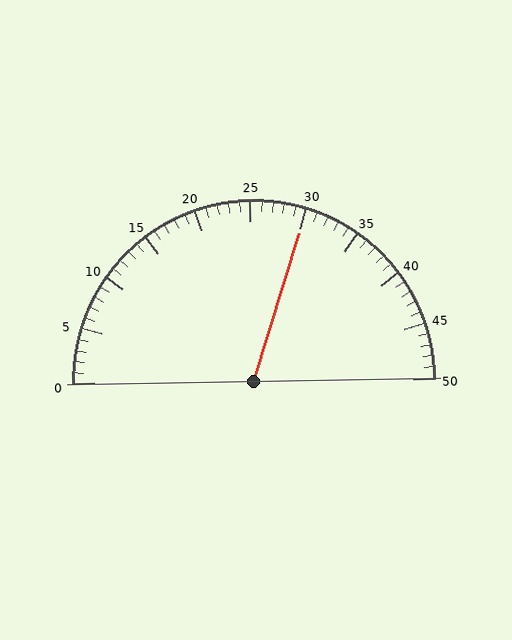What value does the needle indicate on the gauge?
The needle indicates approximately 30.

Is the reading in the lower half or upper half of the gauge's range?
The reading is in the upper half of the range (0 to 50).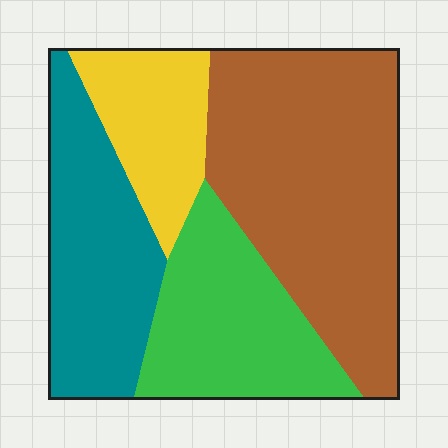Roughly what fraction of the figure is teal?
Teal takes up about one quarter (1/4) of the figure.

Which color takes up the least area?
Yellow, at roughly 15%.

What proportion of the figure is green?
Green covers 22% of the figure.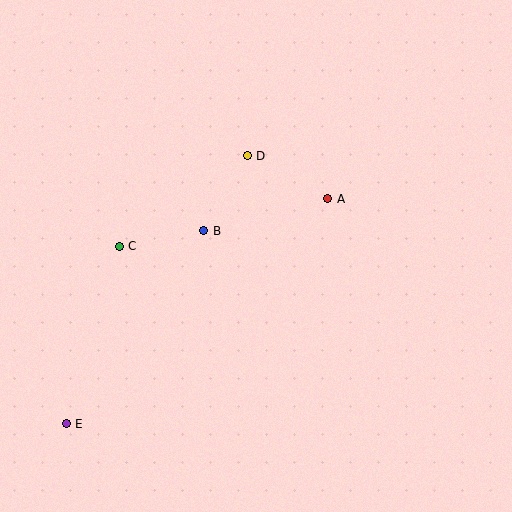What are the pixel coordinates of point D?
Point D is at (247, 156).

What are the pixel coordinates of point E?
Point E is at (66, 424).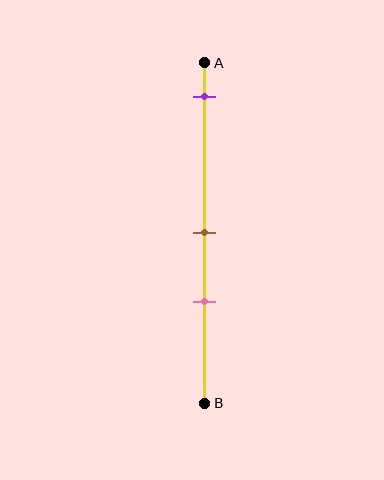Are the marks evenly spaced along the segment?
No, the marks are not evenly spaced.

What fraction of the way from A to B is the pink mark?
The pink mark is approximately 70% (0.7) of the way from A to B.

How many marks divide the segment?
There are 3 marks dividing the segment.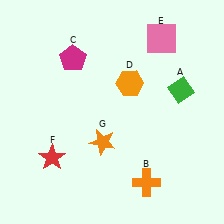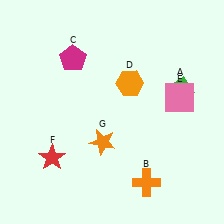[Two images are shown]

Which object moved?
The pink square (E) moved down.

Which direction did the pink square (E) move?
The pink square (E) moved down.